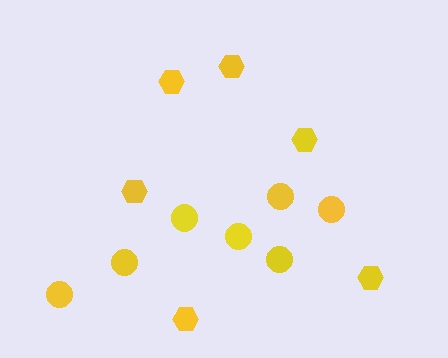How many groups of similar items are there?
There are 2 groups: one group of hexagons (6) and one group of circles (7).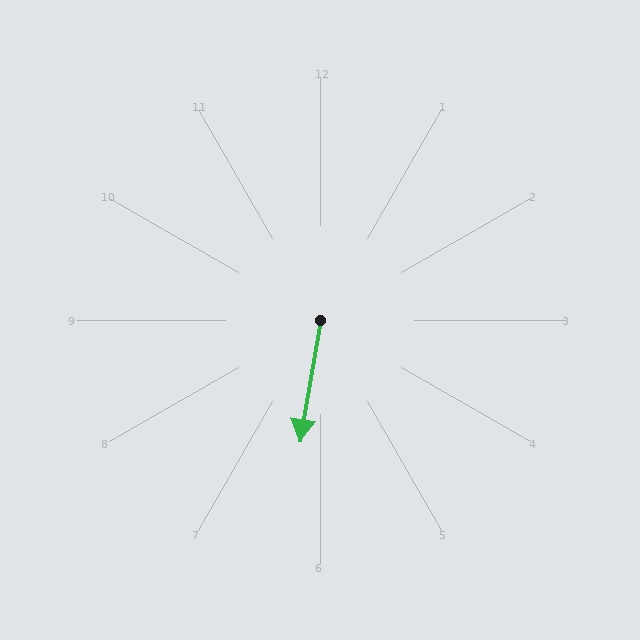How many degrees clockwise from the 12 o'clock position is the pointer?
Approximately 190 degrees.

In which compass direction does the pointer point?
South.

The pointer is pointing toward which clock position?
Roughly 6 o'clock.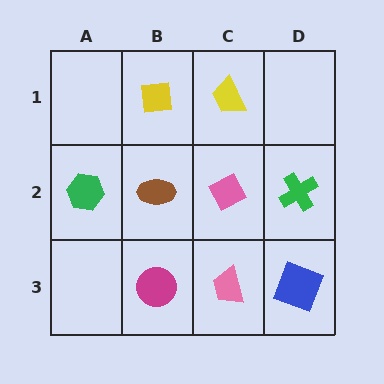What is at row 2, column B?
A brown ellipse.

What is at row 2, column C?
A pink diamond.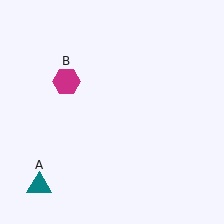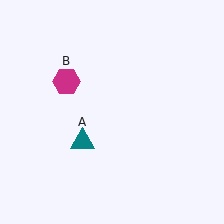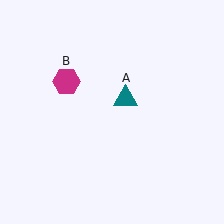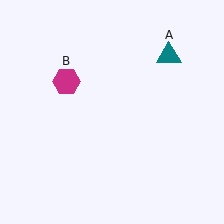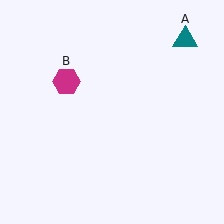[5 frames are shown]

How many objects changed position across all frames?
1 object changed position: teal triangle (object A).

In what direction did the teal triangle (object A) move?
The teal triangle (object A) moved up and to the right.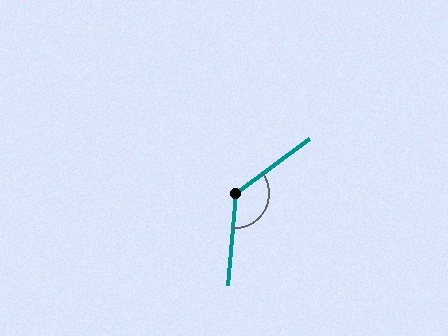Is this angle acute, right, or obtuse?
It is obtuse.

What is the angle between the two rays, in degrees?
Approximately 131 degrees.